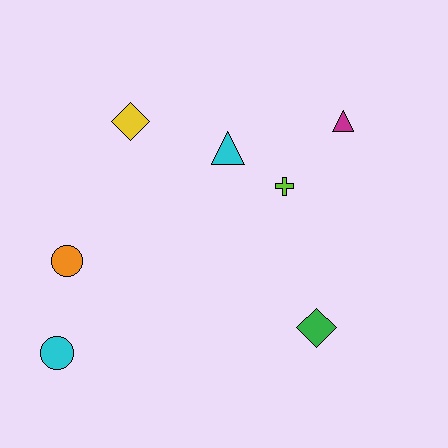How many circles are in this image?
There are 2 circles.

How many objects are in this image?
There are 7 objects.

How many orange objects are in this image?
There is 1 orange object.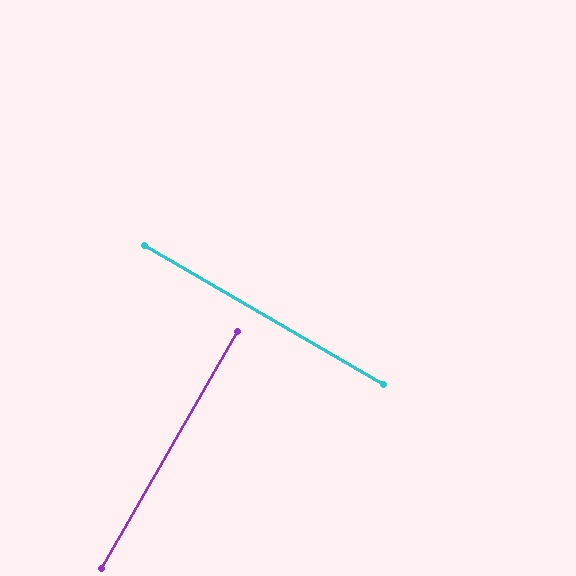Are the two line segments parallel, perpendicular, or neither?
Perpendicular — they meet at approximately 90°.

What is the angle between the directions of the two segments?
Approximately 90 degrees.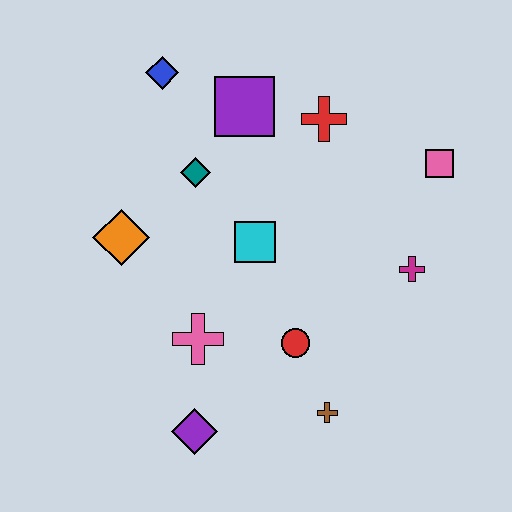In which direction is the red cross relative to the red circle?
The red cross is above the red circle.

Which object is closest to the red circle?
The brown cross is closest to the red circle.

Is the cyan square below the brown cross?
No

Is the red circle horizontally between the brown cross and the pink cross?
Yes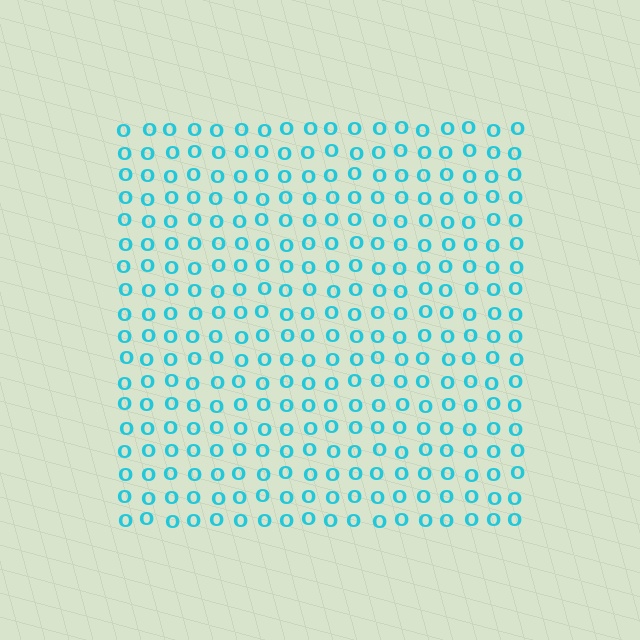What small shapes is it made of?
It is made of small letter O's.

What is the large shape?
The large shape is a square.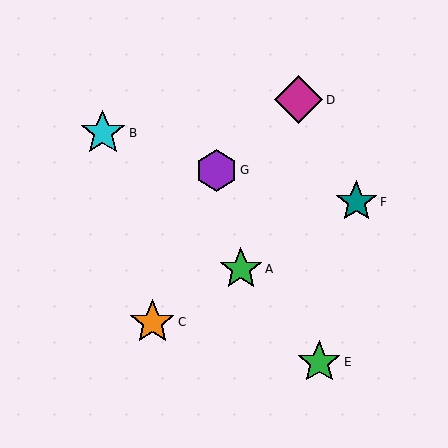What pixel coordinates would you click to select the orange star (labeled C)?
Click at (152, 322) to select the orange star C.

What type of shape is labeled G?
Shape G is a purple hexagon.